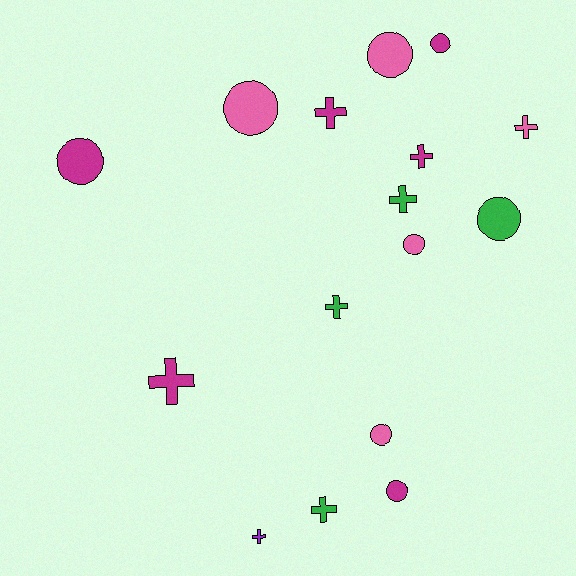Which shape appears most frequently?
Cross, with 8 objects.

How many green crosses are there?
There are 3 green crosses.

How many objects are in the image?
There are 16 objects.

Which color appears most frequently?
Magenta, with 6 objects.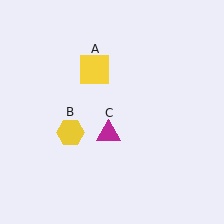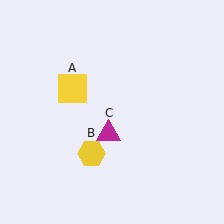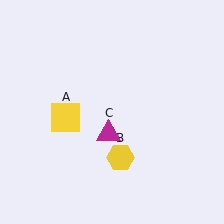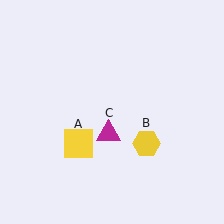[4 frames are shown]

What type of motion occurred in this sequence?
The yellow square (object A), yellow hexagon (object B) rotated counterclockwise around the center of the scene.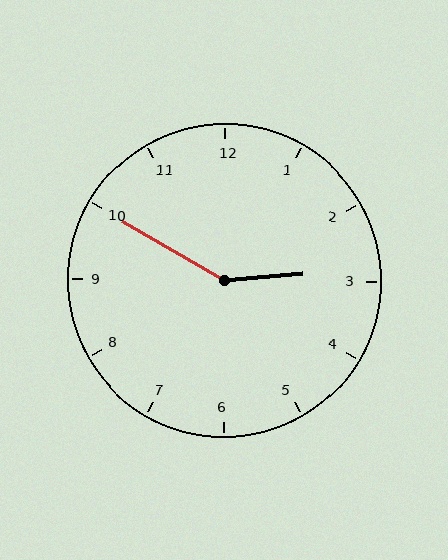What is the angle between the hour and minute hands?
Approximately 145 degrees.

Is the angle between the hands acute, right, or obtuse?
It is obtuse.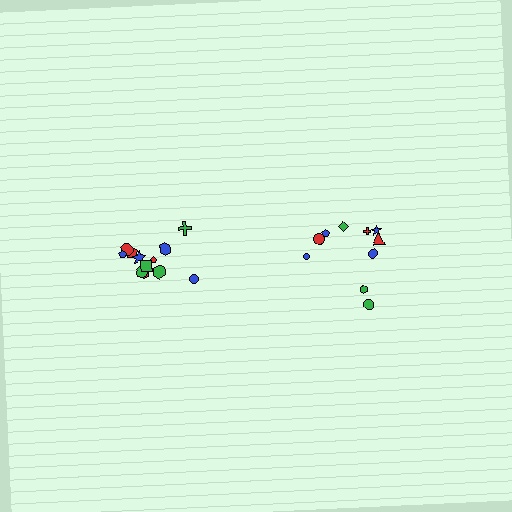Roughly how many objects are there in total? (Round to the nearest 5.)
Roughly 20 objects in total.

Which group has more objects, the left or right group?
The left group.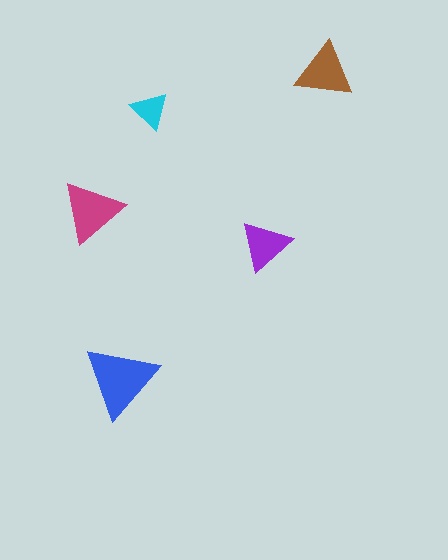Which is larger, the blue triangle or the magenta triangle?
The blue one.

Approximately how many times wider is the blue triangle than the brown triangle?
About 1.5 times wider.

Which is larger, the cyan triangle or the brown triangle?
The brown one.